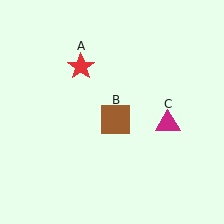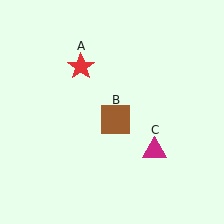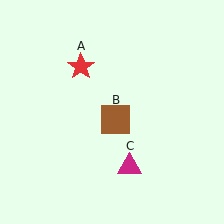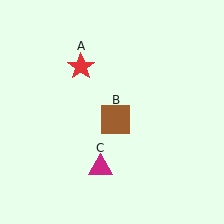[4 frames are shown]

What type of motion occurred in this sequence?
The magenta triangle (object C) rotated clockwise around the center of the scene.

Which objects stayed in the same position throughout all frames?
Red star (object A) and brown square (object B) remained stationary.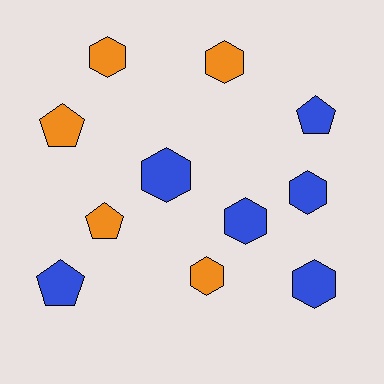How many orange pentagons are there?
There are 2 orange pentagons.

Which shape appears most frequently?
Hexagon, with 7 objects.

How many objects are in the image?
There are 11 objects.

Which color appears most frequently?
Blue, with 6 objects.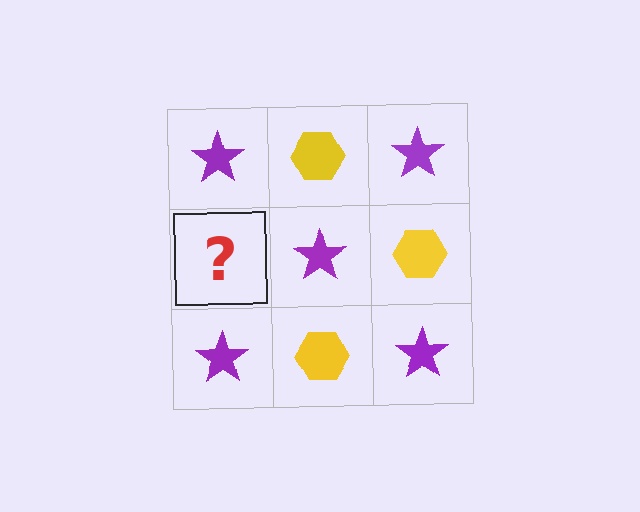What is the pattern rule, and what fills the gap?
The rule is that it alternates purple star and yellow hexagon in a checkerboard pattern. The gap should be filled with a yellow hexagon.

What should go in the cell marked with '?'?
The missing cell should contain a yellow hexagon.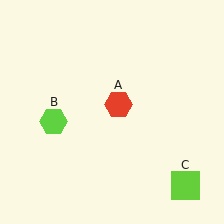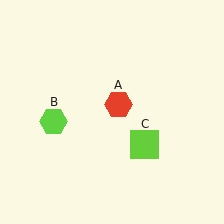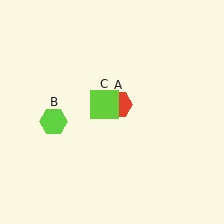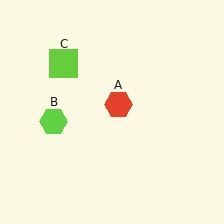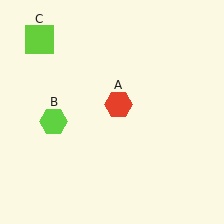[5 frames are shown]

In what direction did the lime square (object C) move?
The lime square (object C) moved up and to the left.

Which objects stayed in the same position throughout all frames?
Red hexagon (object A) and lime hexagon (object B) remained stationary.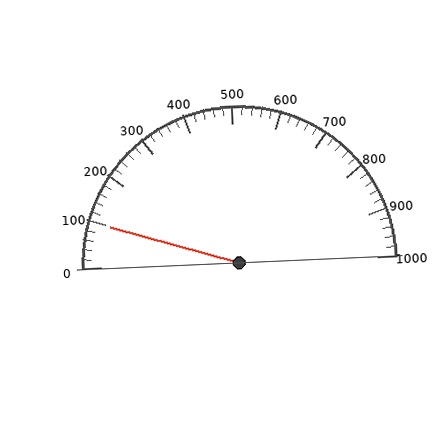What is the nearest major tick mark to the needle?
The nearest major tick mark is 100.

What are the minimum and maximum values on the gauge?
The gauge ranges from 0 to 1000.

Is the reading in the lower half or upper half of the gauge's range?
The reading is in the lower half of the range (0 to 1000).